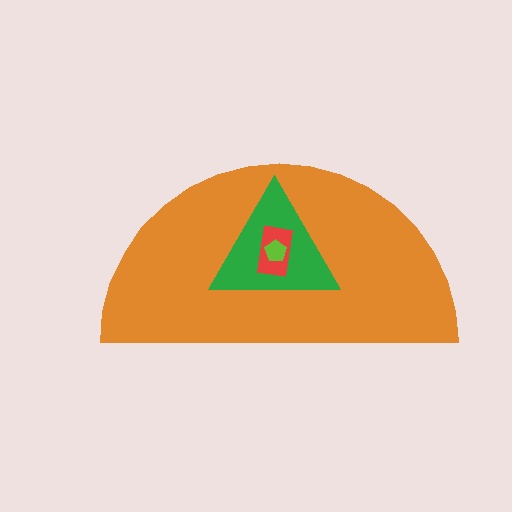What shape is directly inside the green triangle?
The red rectangle.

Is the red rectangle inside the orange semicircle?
Yes.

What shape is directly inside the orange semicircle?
The green triangle.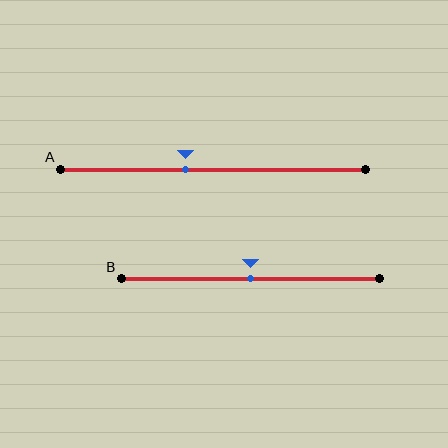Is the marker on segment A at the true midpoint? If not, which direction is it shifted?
No, the marker on segment A is shifted to the left by about 9% of the segment length.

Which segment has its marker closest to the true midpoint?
Segment B has its marker closest to the true midpoint.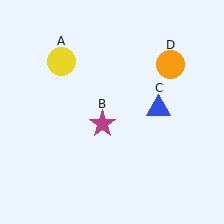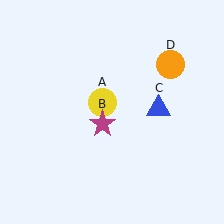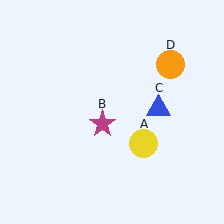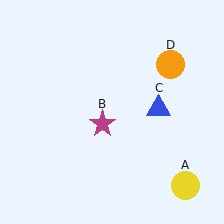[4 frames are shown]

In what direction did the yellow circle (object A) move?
The yellow circle (object A) moved down and to the right.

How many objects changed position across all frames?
1 object changed position: yellow circle (object A).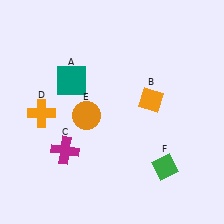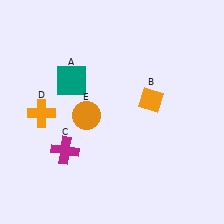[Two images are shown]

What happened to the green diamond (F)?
The green diamond (F) was removed in Image 2. It was in the bottom-right area of Image 1.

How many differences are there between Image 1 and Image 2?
There is 1 difference between the two images.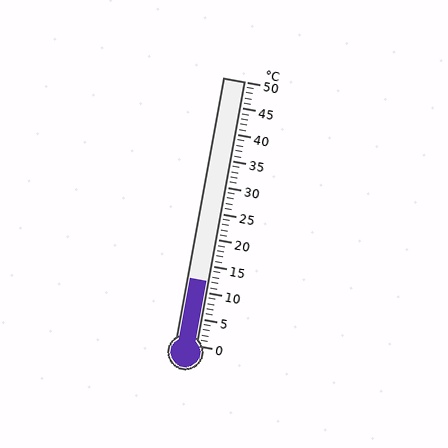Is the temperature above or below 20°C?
The temperature is below 20°C.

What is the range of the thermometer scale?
The thermometer scale ranges from 0°C to 50°C.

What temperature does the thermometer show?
The thermometer shows approximately 12°C.